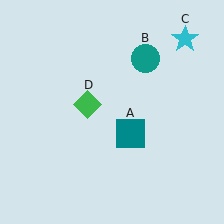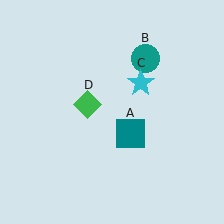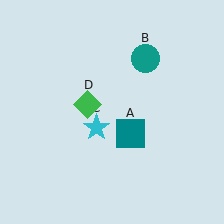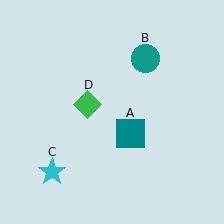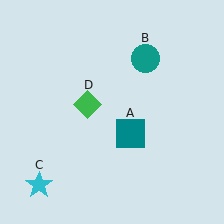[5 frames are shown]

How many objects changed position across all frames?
1 object changed position: cyan star (object C).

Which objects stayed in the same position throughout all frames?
Teal square (object A) and teal circle (object B) and green diamond (object D) remained stationary.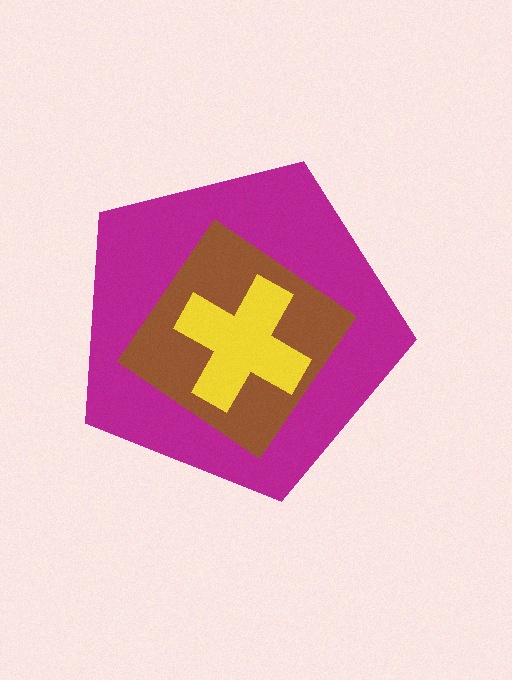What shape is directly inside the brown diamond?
The yellow cross.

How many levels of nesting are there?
3.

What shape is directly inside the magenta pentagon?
The brown diamond.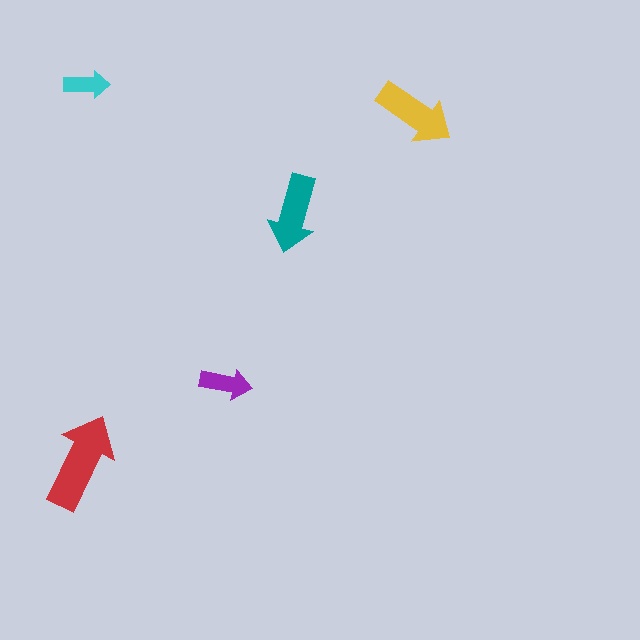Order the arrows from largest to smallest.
the red one, the yellow one, the teal one, the purple one, the cyan one.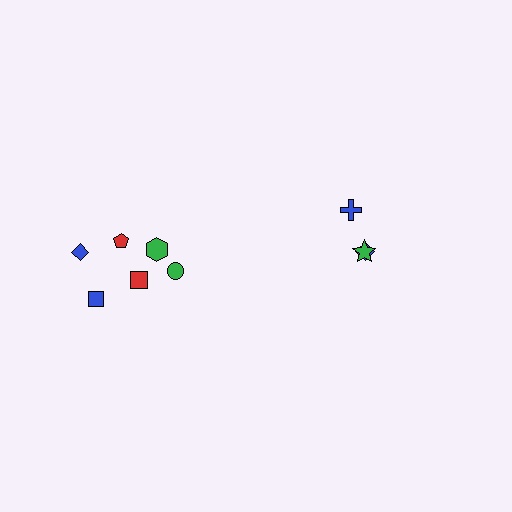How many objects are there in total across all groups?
There are 9 objects.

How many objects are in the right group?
There are 3 objects.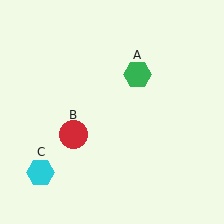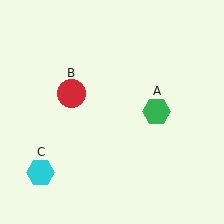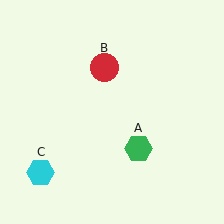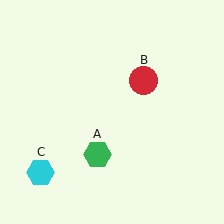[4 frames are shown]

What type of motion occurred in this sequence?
The green hexagon (object A), red circle (object B) rotated clockwise around the center of the scene.